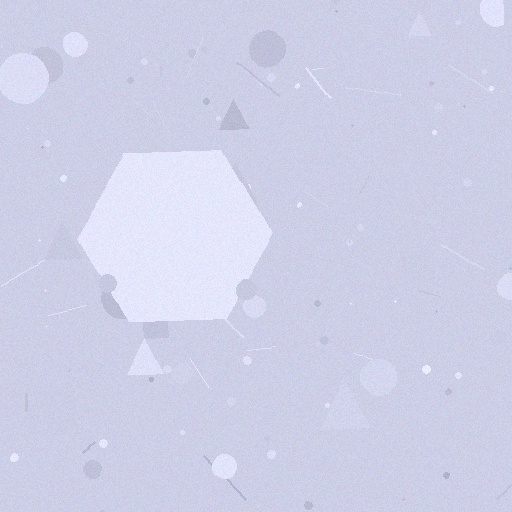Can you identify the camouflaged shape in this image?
The camouflaged shape is a hexagon.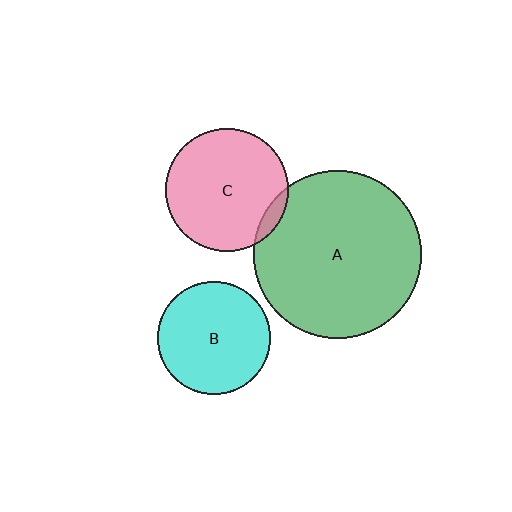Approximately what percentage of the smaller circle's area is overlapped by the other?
Approximately 5%.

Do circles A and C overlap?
Yes.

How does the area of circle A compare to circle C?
Approximately 1.9 times.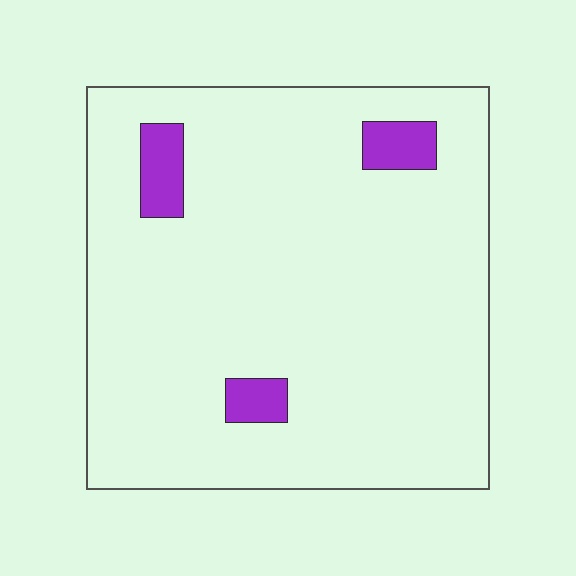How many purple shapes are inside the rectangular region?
3.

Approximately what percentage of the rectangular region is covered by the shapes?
Approximately 5%.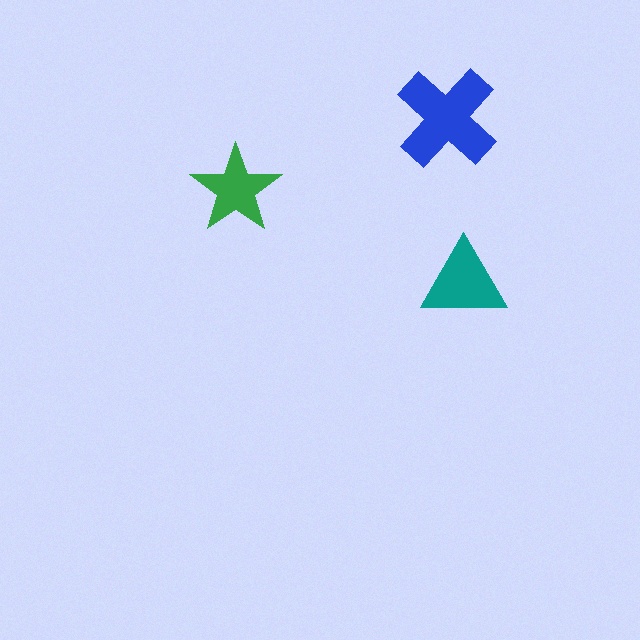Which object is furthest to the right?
The teal triangle is rightmost.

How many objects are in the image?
There are 3 objects in the image.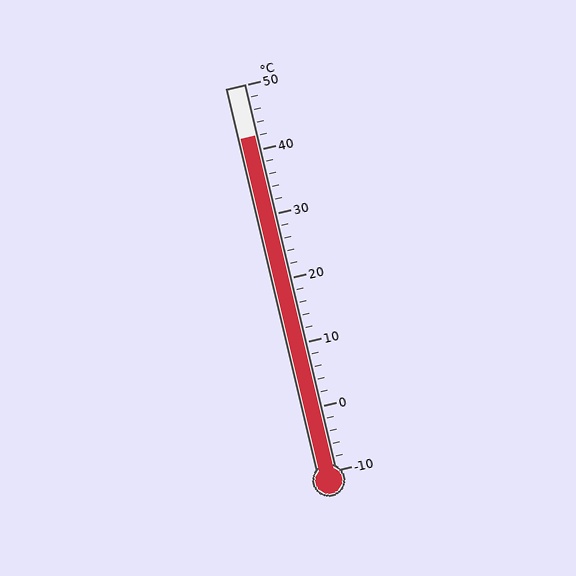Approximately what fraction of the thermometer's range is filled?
The thermometer is filled to approximately 85% of its range.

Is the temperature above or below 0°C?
The temperature is above 0°C.